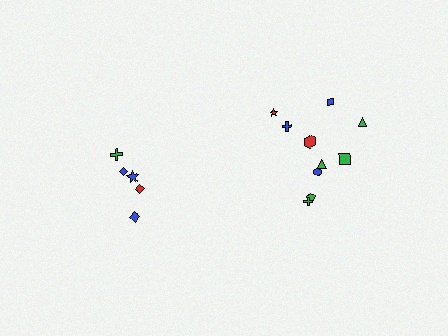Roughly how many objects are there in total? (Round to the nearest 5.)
Roughly 15 objects in total.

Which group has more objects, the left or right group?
The right group.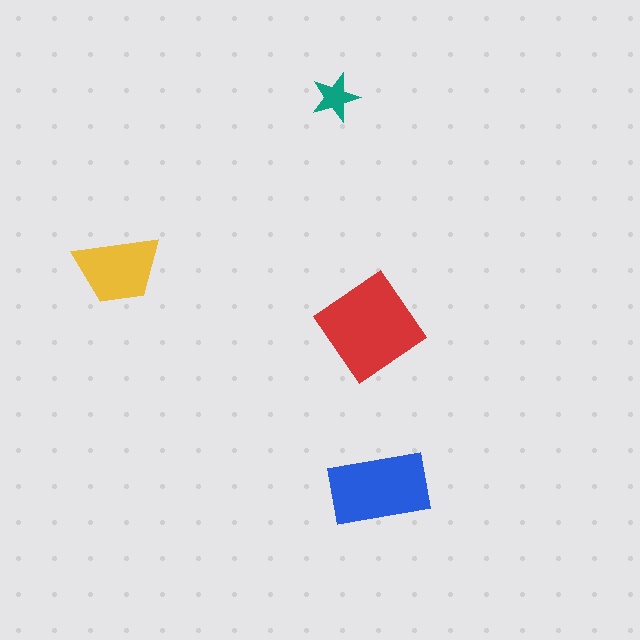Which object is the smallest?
The teal star.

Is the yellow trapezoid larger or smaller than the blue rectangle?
Smaller.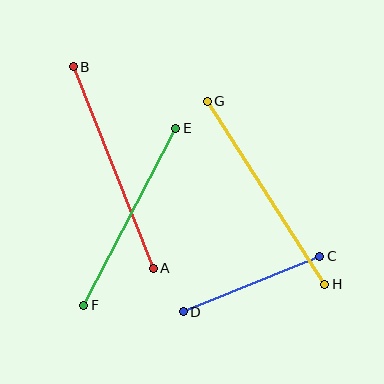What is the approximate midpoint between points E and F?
The midpoint is at approximately (130, 217) pixels.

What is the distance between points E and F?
The distance is approximately 199 pixels.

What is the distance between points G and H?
The distance is approximately 218 pixels.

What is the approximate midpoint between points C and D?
The midpoint is at approximately (252, 284) pixels.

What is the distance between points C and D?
The distance is approximately 147 pixels.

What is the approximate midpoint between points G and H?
The midpoint is at approximately (266, 193) pixels.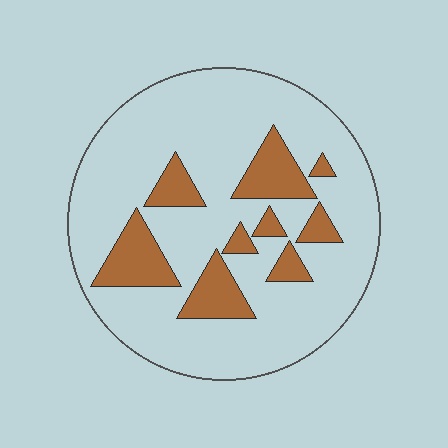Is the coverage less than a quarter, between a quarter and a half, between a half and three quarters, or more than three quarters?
Less than a quarter.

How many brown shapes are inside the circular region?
9.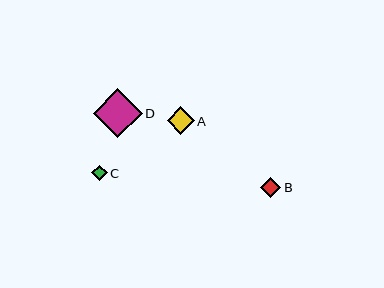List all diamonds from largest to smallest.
From largest to smallest: D, A, B, C.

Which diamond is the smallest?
Diamond C is the smallest with a size of approximately 16 pixels.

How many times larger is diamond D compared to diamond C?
Diamond D is approximately 3.2 times the size of diamond C.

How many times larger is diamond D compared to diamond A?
Diamond D is approximately 1.8 times the size of diamond A.